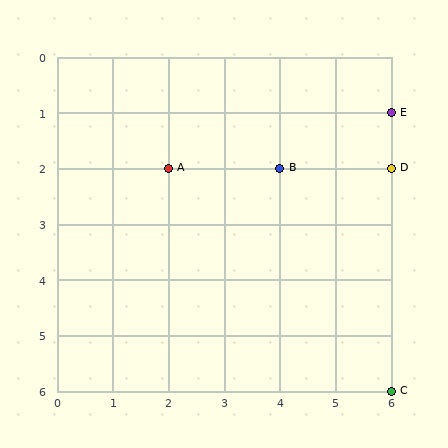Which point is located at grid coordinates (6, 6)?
Point C is at (6, 6).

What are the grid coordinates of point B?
Point B is at grid coordinates (4, 2).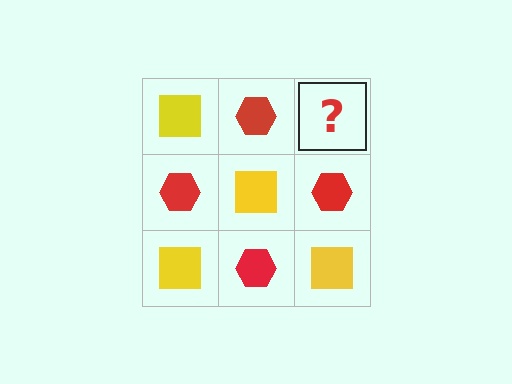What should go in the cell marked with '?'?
The missing cell should contain a yellow square.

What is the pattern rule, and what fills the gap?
The rule is that it alternates yellow square and red hexagon in a checkerboard pattern. The gap should be filled with a yellow square.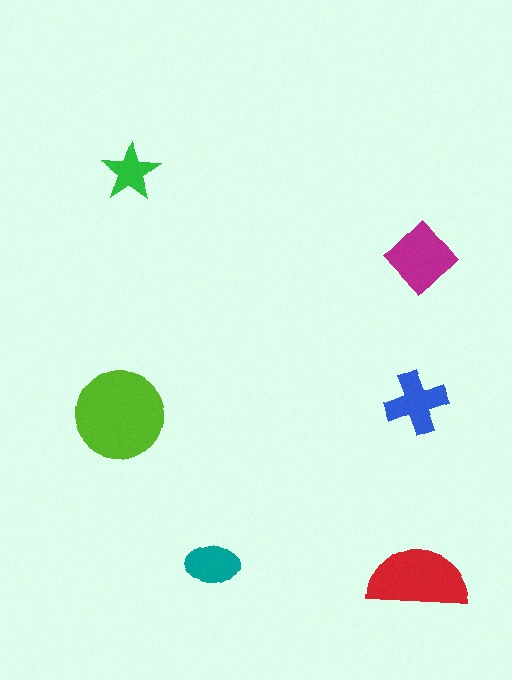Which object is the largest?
The lime circle.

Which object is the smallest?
The green star.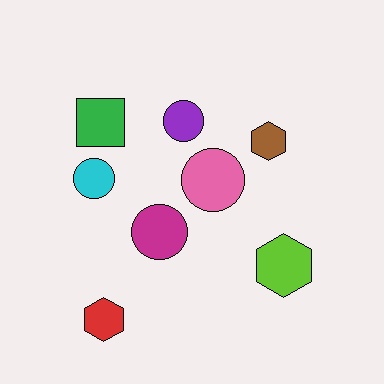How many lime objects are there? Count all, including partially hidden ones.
There is 1 lime object.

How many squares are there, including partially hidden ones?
There is 1 square.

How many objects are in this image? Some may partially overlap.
There are 8 objects.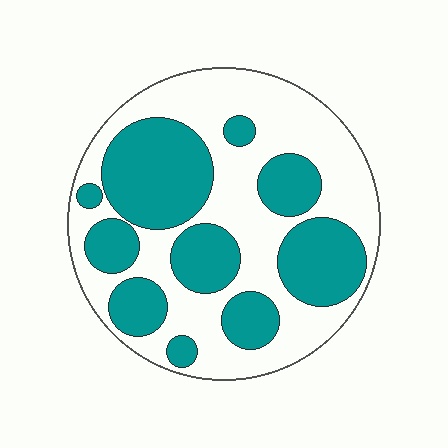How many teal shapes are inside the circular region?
10.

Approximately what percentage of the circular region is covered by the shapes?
Approximately 45%.